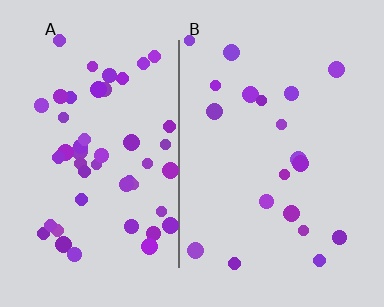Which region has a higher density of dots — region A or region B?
A (the left).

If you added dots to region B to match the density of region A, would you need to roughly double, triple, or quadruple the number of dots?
Approximately triple.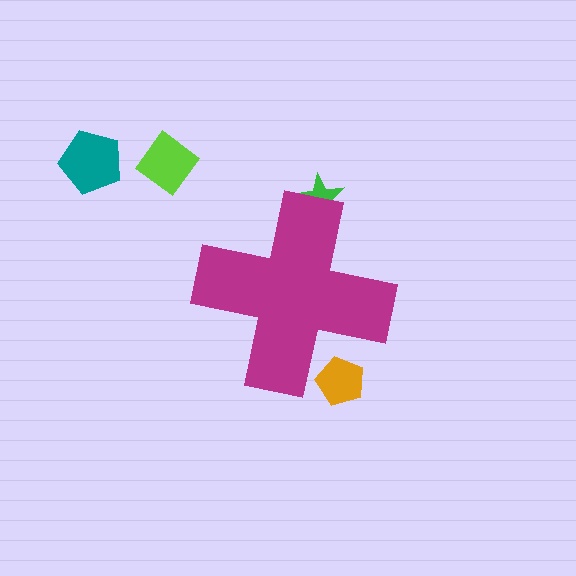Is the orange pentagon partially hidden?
Yes, the orange pentagon is partially hidden behind the magenta cross.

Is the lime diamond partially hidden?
No, the lime diamond is fully visible.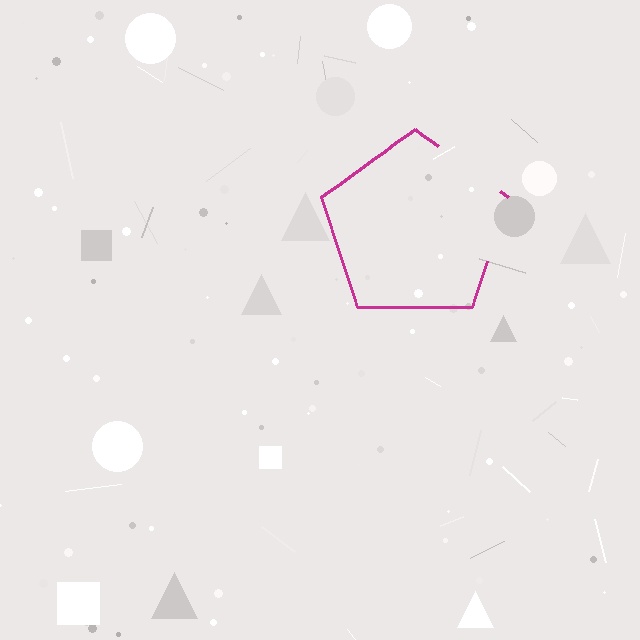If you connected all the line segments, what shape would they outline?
They would outline a pentagon.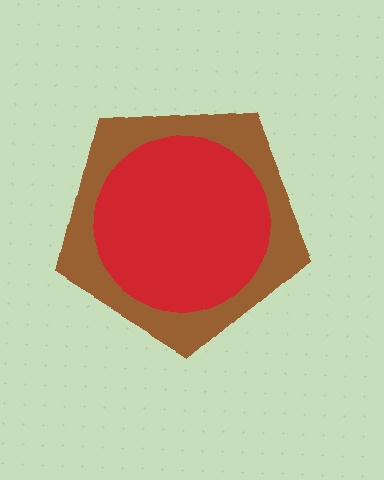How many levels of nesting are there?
2.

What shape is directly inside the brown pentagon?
The red circle.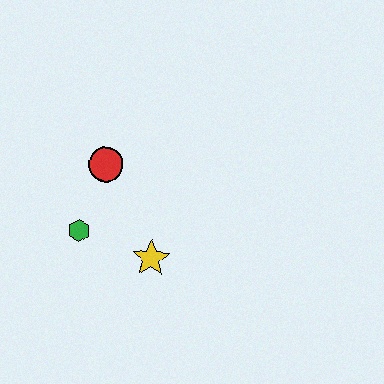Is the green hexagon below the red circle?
Yes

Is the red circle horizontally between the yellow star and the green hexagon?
Yes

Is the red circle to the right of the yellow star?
No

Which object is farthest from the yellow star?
The red circle is farthest from the yellow star.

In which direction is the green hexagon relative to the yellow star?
The green hexagon is to the left of the yellow star.